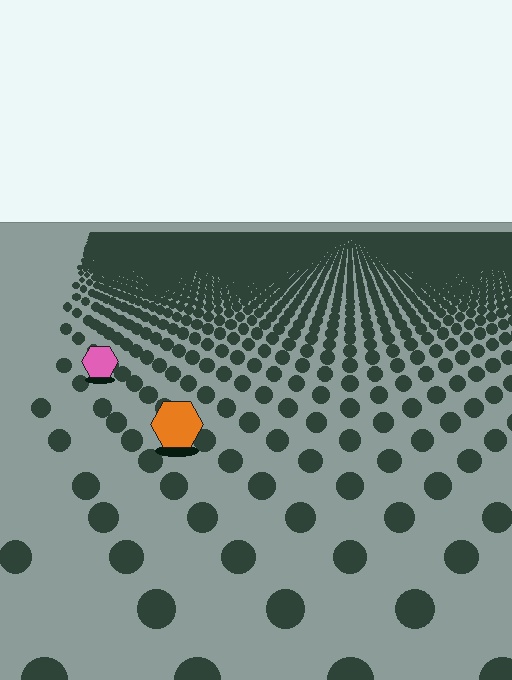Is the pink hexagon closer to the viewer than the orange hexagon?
No. The orange hexagon is closer — you can tell from the texture gradient: the ground texture is coarser near it.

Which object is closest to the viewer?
The orange hexagon is closest. The texture marks near it are larger and more spread out.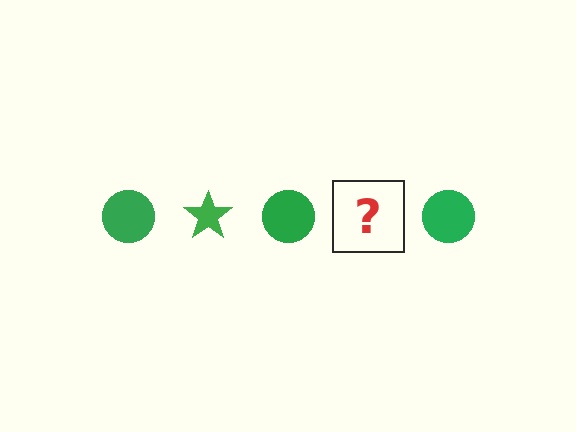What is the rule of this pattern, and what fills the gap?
The rule is that the pattern cycles through circle, star shapes in green. The gap should be filled with a green star.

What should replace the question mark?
The question mark should be replaced with a green star.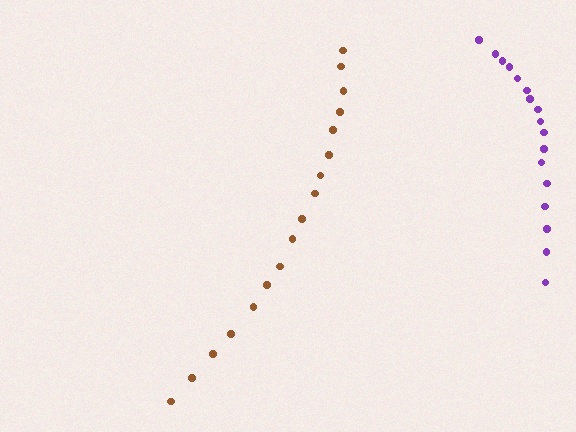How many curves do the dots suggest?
There are 2 distinct paths.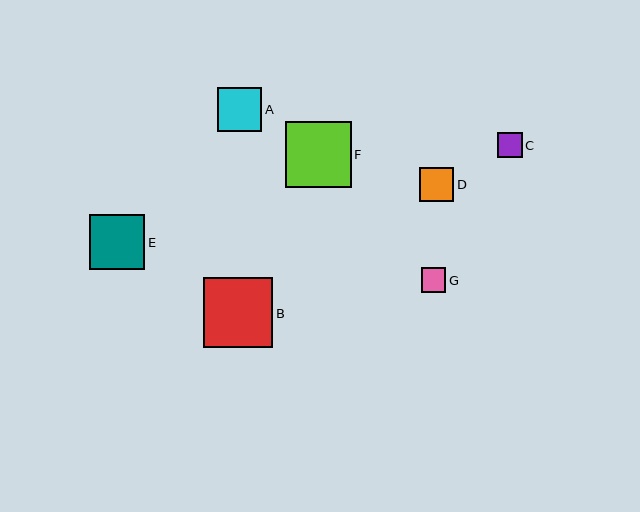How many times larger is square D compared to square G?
Square D is approximately 1.4 times the size of square G.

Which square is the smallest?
Square C is the smallest with a size of approximately 24 pixels.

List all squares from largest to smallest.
From largest to smallest: B, F, E, A, D, G, C.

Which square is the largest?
Square B is the largest with a size of approximately 70 pixels.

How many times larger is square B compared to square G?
Square B is approximately 2.9 times the size of square G.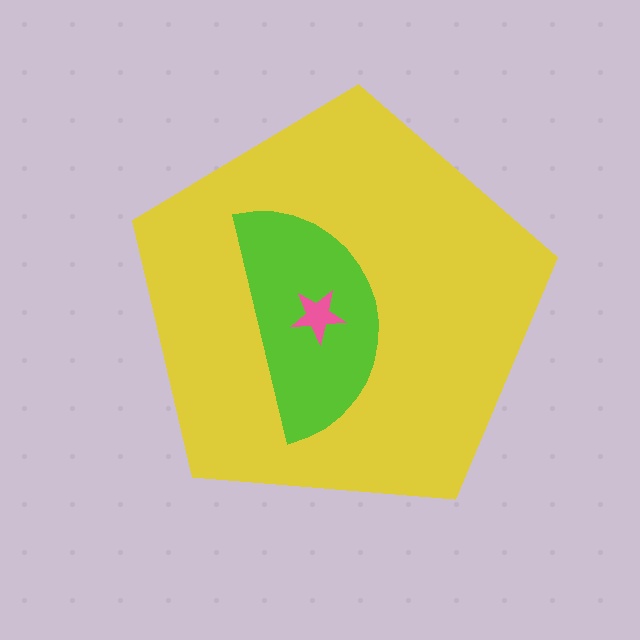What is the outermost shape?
The yellow pentagon.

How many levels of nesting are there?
3.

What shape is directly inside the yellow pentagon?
The lime semicircle.